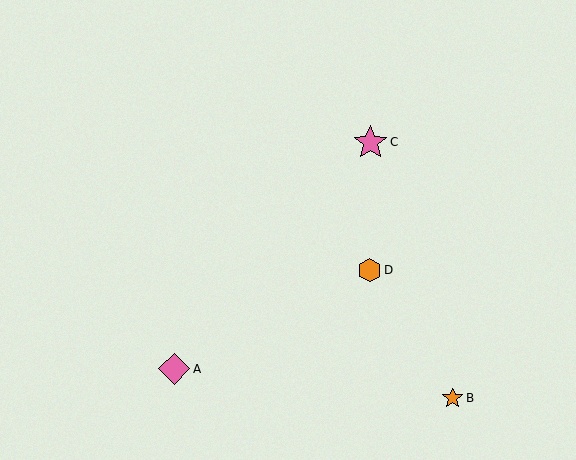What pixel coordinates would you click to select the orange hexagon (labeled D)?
Click at (369, 270) to select the orange hexagon D.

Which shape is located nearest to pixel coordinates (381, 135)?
The pink star (labeled C) at (370, 142) is nearest to that location.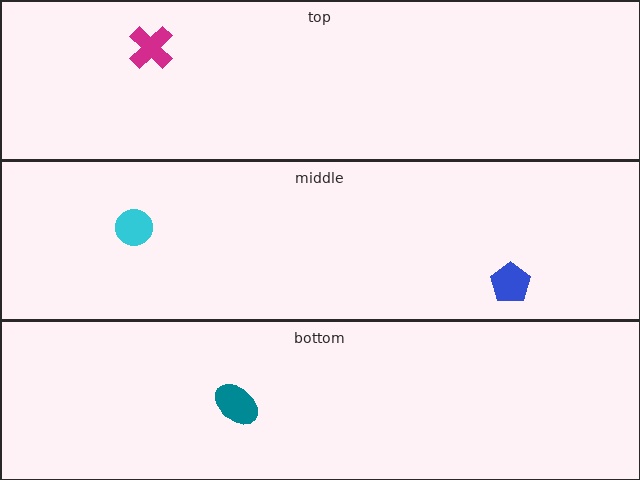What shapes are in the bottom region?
The teal ellipse.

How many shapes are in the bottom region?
1.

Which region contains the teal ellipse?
The bottom region.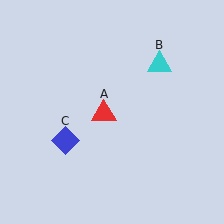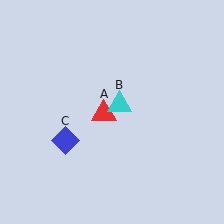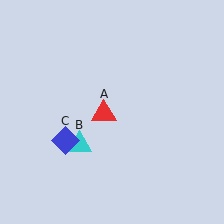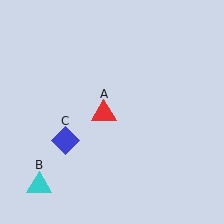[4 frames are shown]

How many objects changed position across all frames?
1 object changed position: cyan triangle (object B).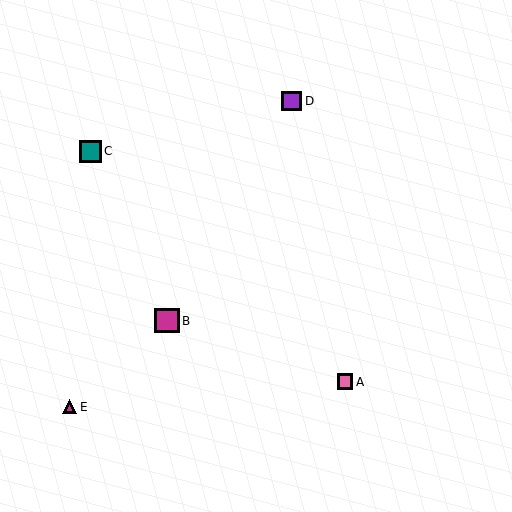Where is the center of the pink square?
The center of the pink square is at (345, 382).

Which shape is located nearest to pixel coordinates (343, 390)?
The pink square (labeled A) at (345, 382) is nearest to that location.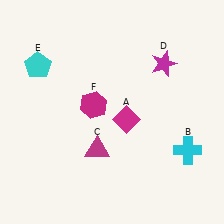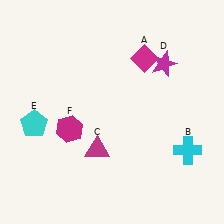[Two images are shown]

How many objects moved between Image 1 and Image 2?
3 objects moved between the two images.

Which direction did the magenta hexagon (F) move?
The magenta hexagon (F) moved down.